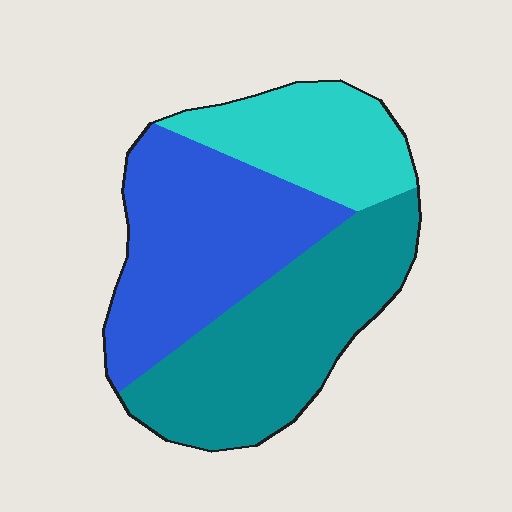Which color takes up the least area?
Cyan, at roughly 20%.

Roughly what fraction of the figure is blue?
Blue takes up about three eighths (3/8) of the figure.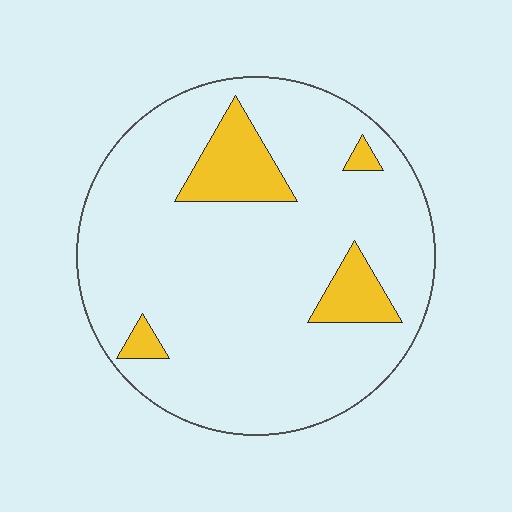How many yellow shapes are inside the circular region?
4.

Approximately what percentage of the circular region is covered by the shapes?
Approximately 15%.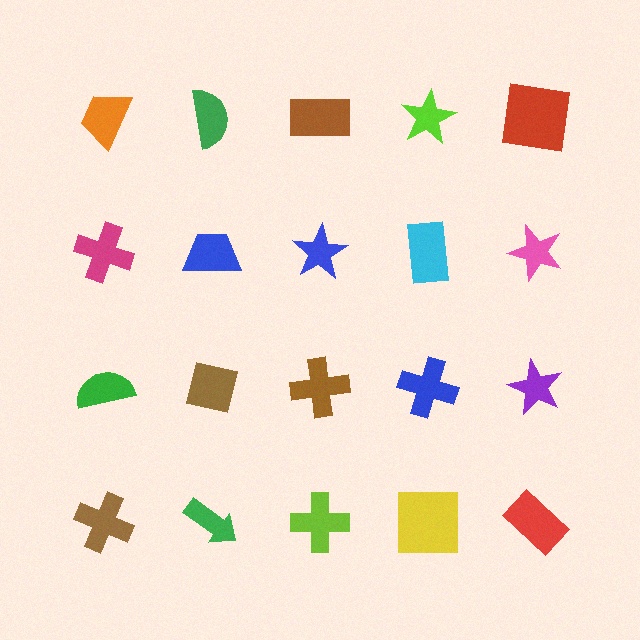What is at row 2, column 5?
A pink star.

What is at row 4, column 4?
A yellow square.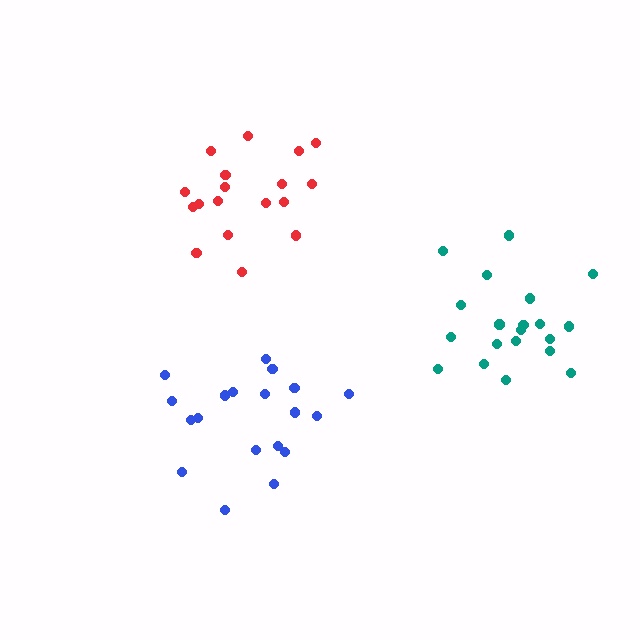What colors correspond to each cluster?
The clusters are colored: red, blue, teal.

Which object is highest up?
The red cluster is topmost.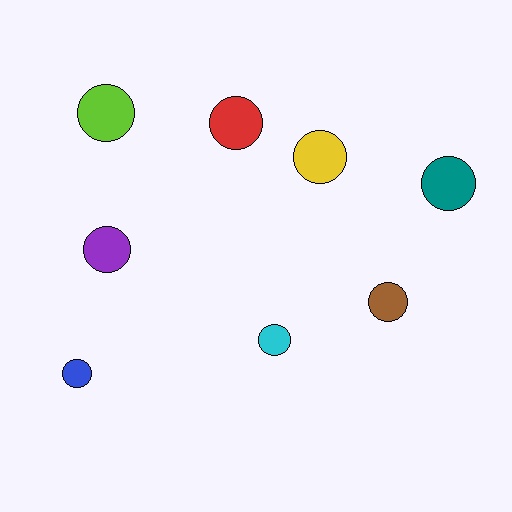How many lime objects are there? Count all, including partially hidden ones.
There is 1 lime object.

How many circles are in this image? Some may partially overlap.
There are 8 circles.